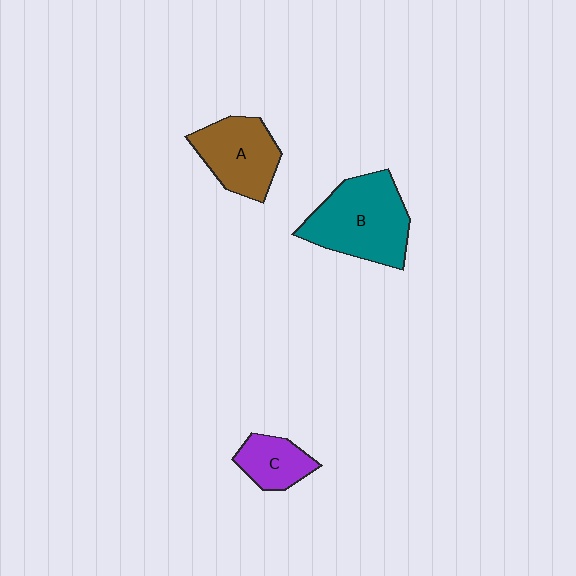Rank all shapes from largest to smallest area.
From largest to smallest: B (teal), A (brown), C (purple).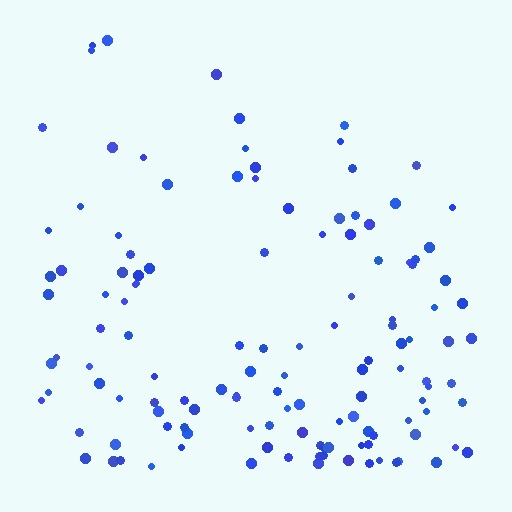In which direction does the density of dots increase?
From top to bottom, with the bottom side densest.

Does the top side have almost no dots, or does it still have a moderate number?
Still a moderate number, just noticeably fewer than the bottom.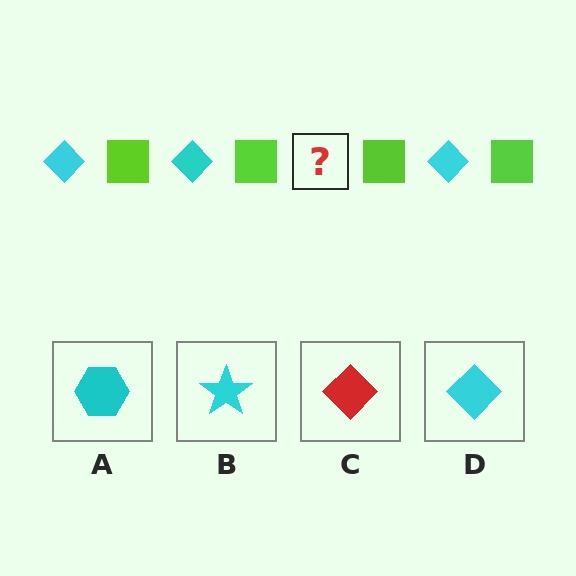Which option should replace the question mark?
Option D.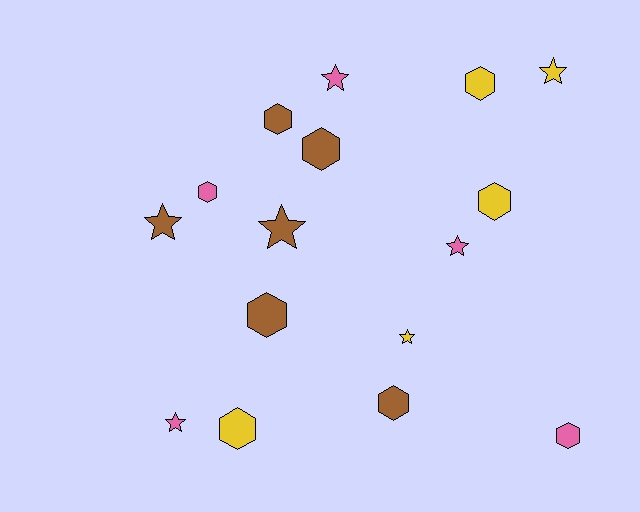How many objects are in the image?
There are 16 objects.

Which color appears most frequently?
Brown, with 6 objects.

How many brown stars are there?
There are 2 brown stars.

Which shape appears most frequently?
Hexagon, with 9 objects.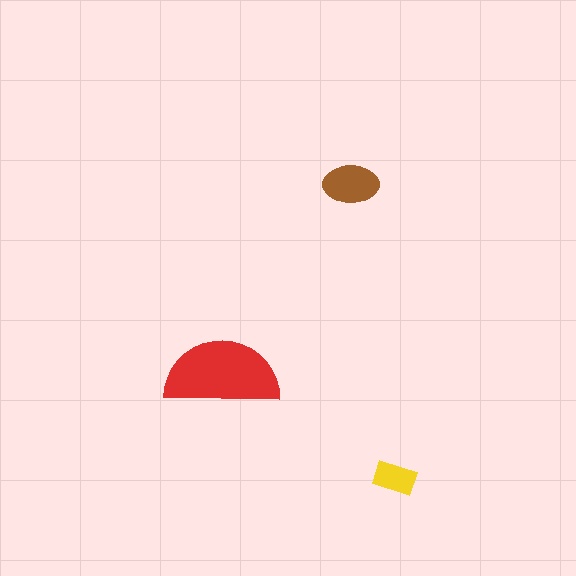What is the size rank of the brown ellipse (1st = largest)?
2nd.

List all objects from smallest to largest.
The yellow rectangle, the brown ellipse, the red semicircle.